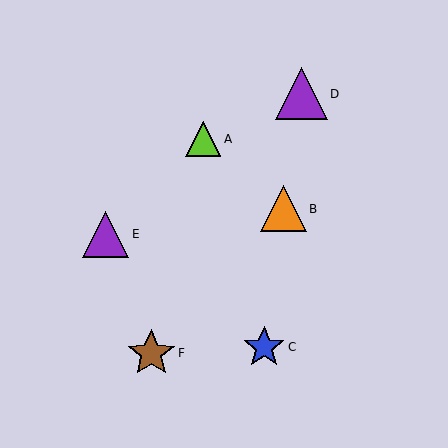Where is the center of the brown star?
The center of the brown star is at (151, 353).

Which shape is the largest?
The purple triangle (labeled D) is the largest.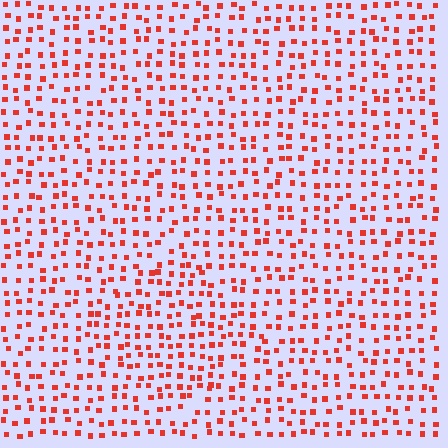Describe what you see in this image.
The image contains small red elements arranged at two different densities. A diamond-shaped region is visible where the elements are more densely packed than the surrounding area.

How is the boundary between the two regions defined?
The boundary is defined by a change in element density (approximately 1.3x ratio). All elements are the same color, size, and shape.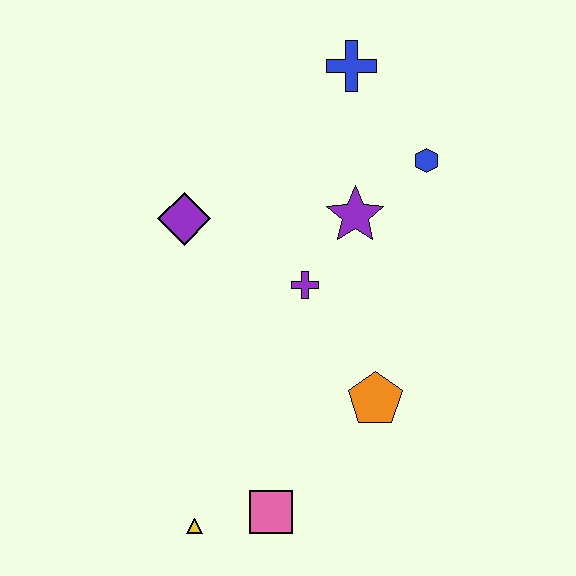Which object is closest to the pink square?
The yellow triangle is closest to the pink square.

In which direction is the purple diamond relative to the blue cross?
The purple diamond is to the left of the blue cross.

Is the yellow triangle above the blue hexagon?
No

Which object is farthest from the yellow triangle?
The blue cross is farthest from the yellow triangle.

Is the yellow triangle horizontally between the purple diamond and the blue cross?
Yes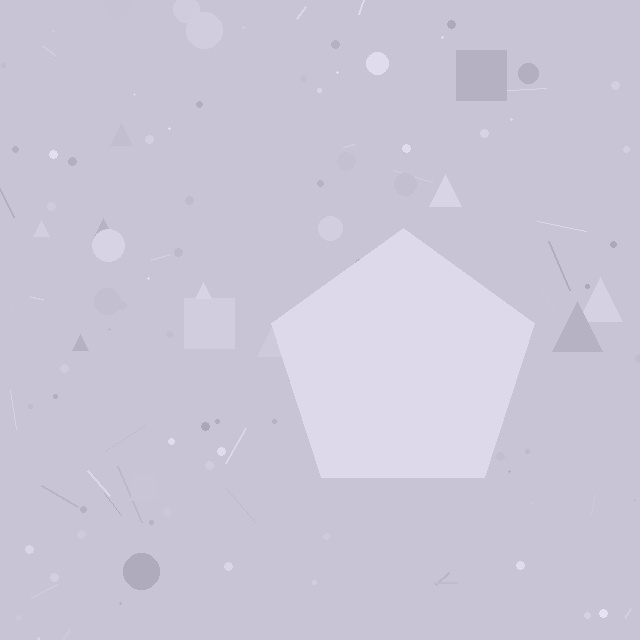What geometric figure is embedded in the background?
A pentagon is embedded in the background.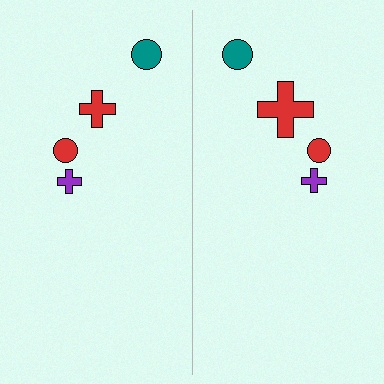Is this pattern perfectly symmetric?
No, the pattern is not perfectly symmetric. The red cross on the right side has a different size than its mirror counterpart.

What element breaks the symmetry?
The red cross on the right side has a different size than its mirror counterpart.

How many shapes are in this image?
There are 8 shapes in this image.